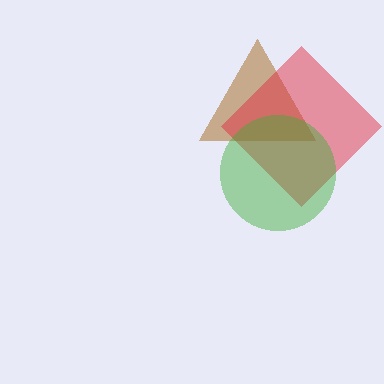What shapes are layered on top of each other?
The layered shapes are: a brown triangle, a red diamond, a green circle.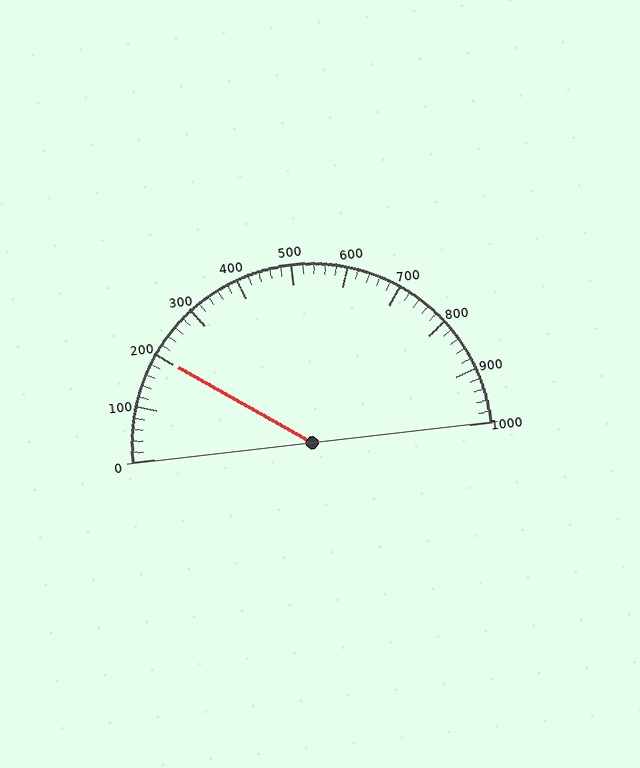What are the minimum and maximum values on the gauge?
The gauge ranges from 0 to 1000.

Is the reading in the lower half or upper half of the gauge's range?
The reading is in the lower half of the range (0 to 1000).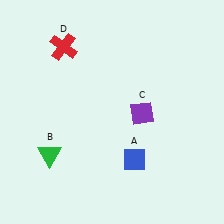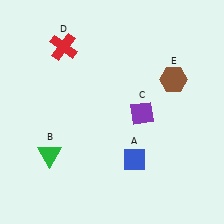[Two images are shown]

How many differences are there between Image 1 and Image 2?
There is 1 difference between the two images.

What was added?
A brown hexagon (E) was added in Image 2.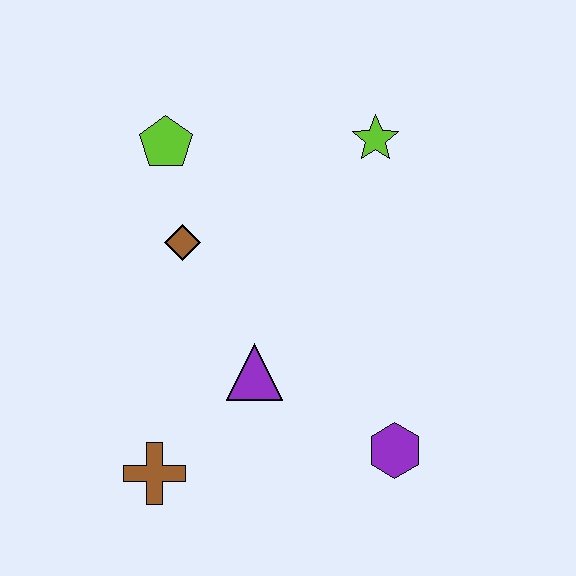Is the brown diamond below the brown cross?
No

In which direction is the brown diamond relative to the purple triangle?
The brown diamond is above the purple triangle.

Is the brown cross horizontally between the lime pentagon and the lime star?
No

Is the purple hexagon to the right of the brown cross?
Yes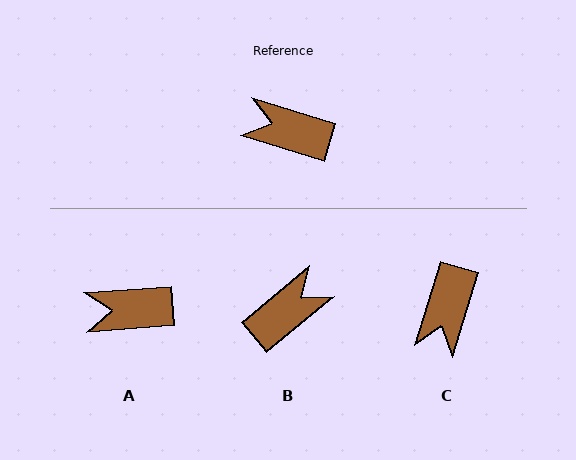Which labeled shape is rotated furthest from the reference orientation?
B, about 123 degrees away.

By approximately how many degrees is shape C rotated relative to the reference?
Approximately 90 degrees counter-clockwise.